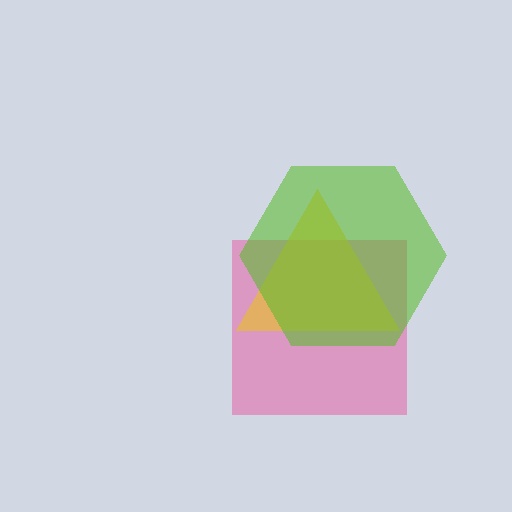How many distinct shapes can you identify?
There are 3 distinct shapes: a pink square, a yellow triangle, a lime hexagon.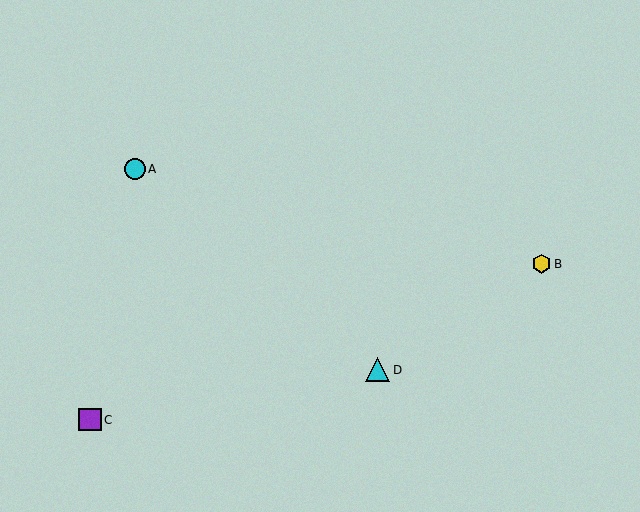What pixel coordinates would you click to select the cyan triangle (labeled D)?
Click at (378, 370) to select the cyan triangle D.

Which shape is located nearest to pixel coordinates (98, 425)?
The purple square (labeled C) at (90, 420) is nearest to that location.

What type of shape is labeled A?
Shape A is a cyan circle.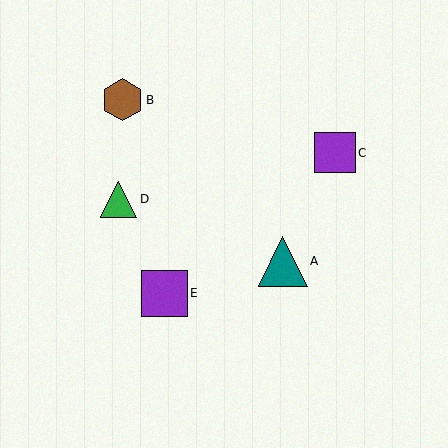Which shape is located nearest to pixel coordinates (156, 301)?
The purple square (labeled E) at (164, 293) is nearest to that location.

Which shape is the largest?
The teal triangle (labeled A) is the largest.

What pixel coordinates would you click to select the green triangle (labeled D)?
Click at (119, 199) to select the green triangle D.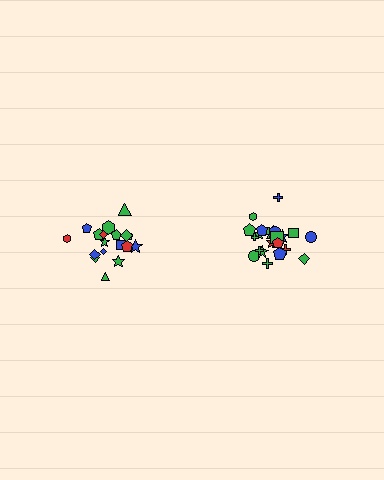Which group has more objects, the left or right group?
The right group.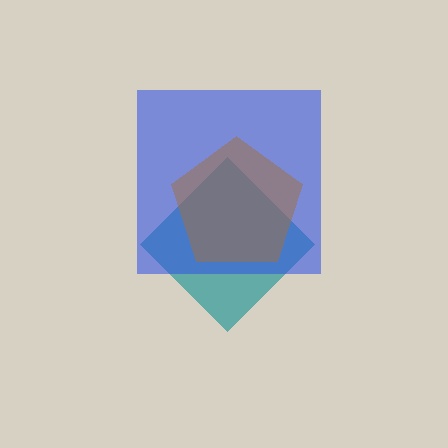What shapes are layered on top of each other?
The layered shapes are: a teal diamond, a blue square, a brown pentagon.